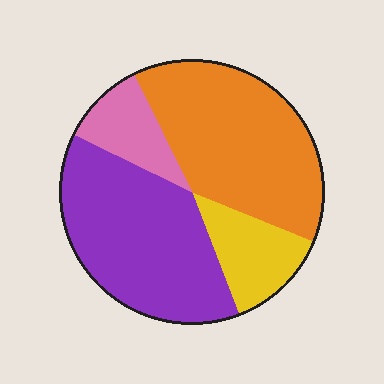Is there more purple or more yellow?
Purple.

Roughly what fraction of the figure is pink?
Pink takes up about one tenth (1/10) of the figure.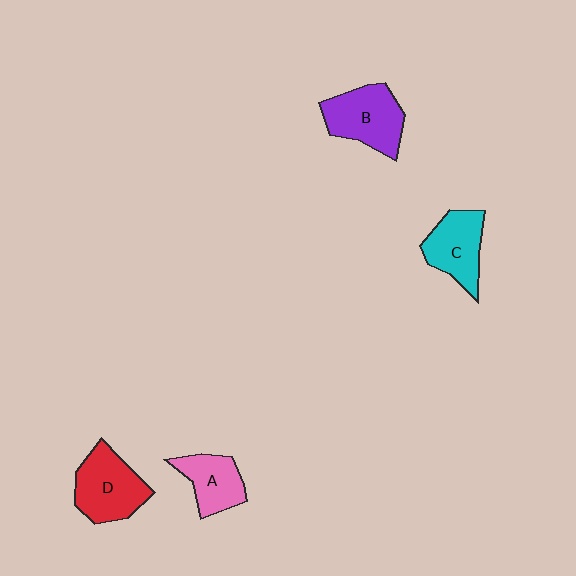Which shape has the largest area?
Shape B (purple).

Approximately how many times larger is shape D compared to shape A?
Approximately 1.4 times.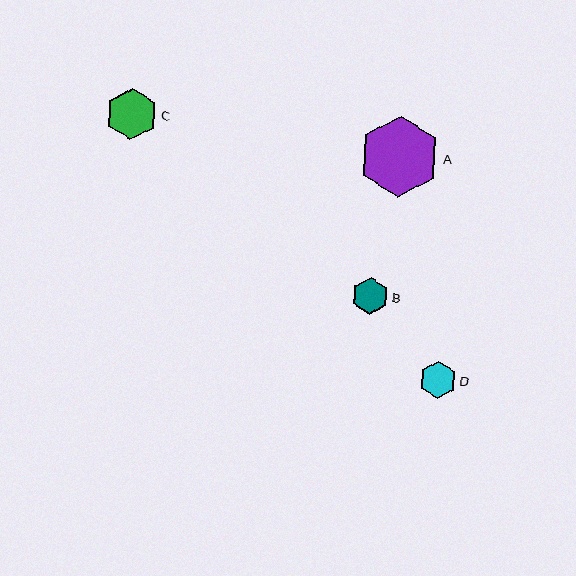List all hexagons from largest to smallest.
From largest to smallest: A, C, D, B.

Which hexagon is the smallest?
Hexagon B is the smallest with a size of approximately 37 pixels.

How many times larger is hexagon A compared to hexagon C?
Hexagon A is approximately 1.6 times the size of hexagon C.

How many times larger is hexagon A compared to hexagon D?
Hexagon A is approximately 2.2 times the size of hexagon D.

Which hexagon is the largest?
Hexagon A is the largest with a size of approximately 80 pixels.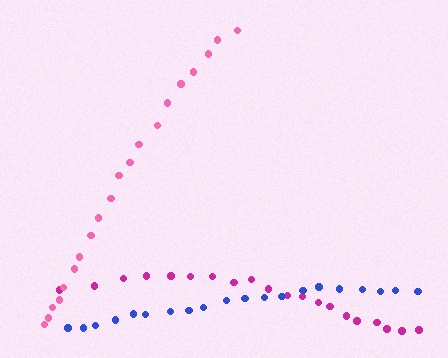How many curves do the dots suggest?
There are 3 distinct paths.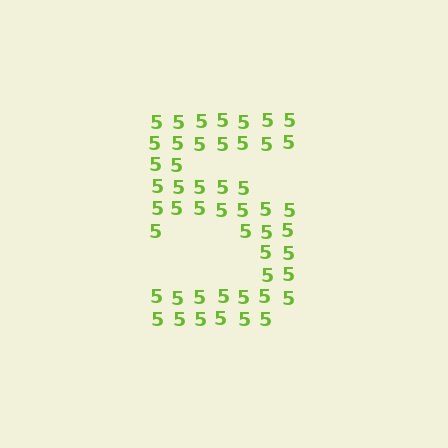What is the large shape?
The large shape is the digit 5.